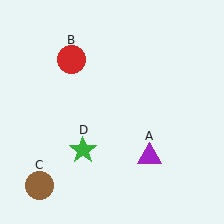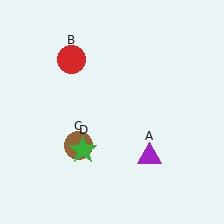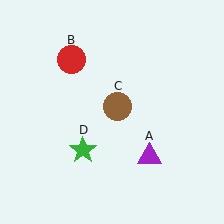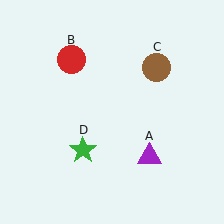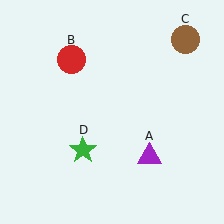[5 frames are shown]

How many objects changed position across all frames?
1 object changed position: brown circle (object C).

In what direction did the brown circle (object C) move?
The brown circle (object C) moved up and to the right.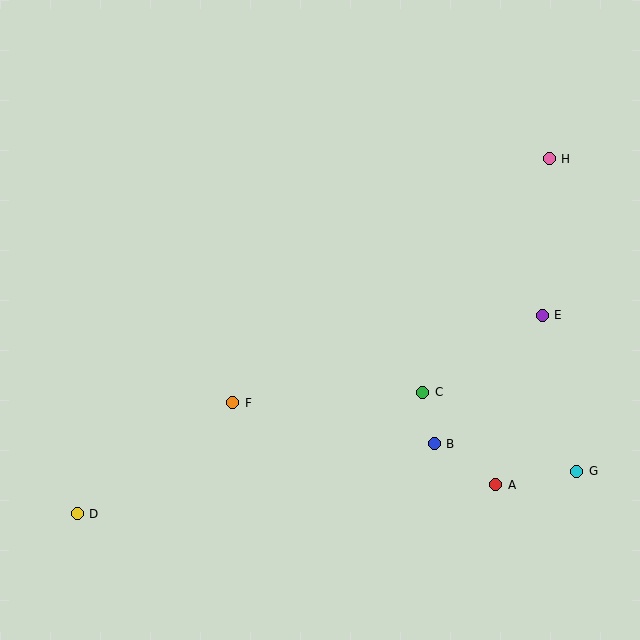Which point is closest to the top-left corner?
Point F is closest to the top-left corner.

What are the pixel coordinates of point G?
Point G is at (577, 471).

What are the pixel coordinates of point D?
Point D is at (77, 514).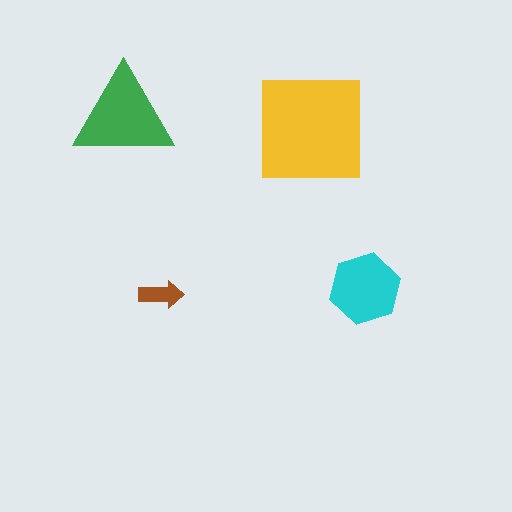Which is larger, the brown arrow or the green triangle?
The green triangle.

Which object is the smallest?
The brown arrow.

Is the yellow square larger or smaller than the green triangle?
Larger.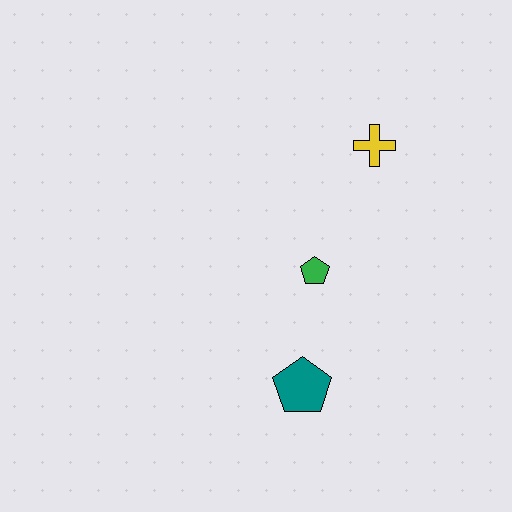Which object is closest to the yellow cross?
The green pentagon is closest to the yellow cross.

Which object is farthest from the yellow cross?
The teal pentagon is farthest from the yellow cross.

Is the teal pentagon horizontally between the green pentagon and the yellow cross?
No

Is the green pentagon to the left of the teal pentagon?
No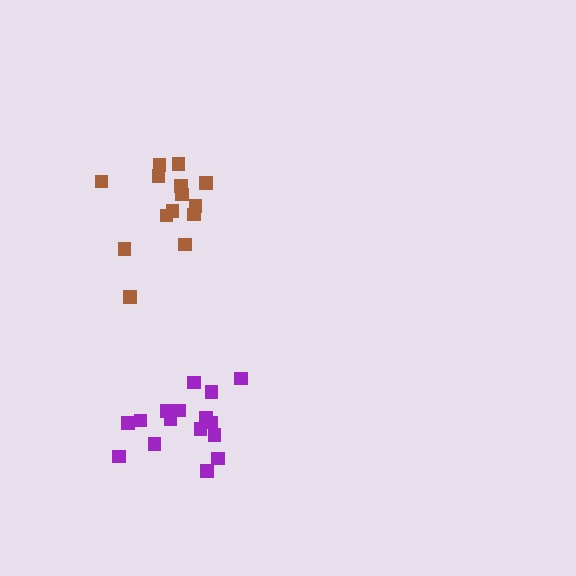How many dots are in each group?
Group 1: 16 dots, Group 2: 14 dots (30 total).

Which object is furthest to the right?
The purple cluster is rightmost.